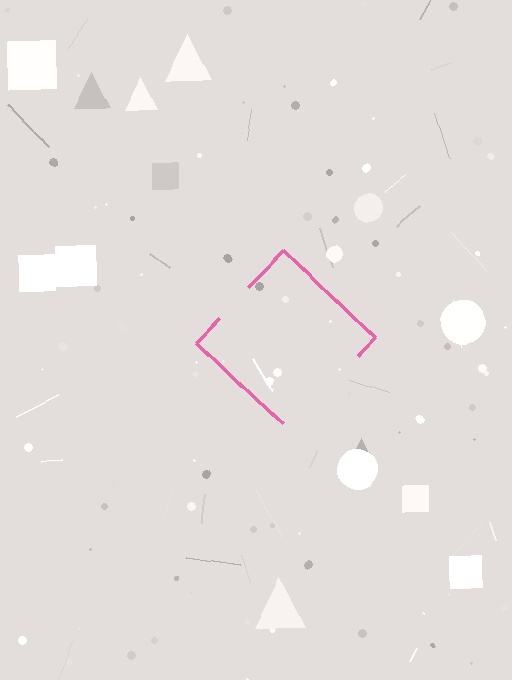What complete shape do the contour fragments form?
The contour fragments form a diamond.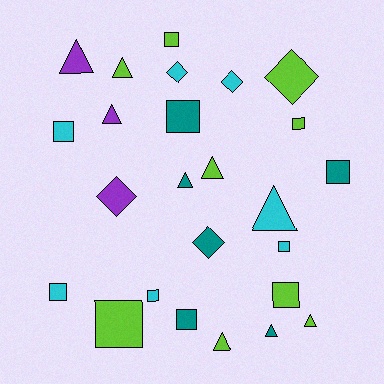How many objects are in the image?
There are 25 objects.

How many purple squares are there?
There are no purple squares.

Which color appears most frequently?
Lime, with 9 objects.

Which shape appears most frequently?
Square, with 11 objects.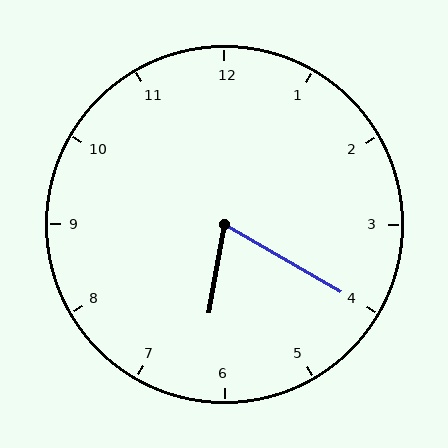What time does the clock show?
6:20.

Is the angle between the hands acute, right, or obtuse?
It is acute.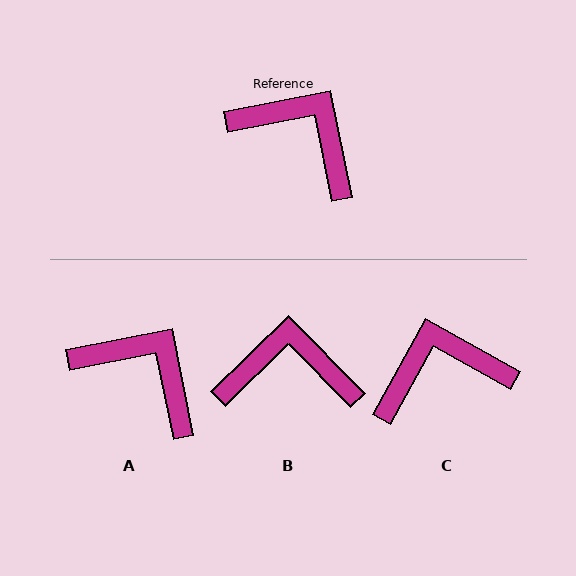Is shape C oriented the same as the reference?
No, it is off by about 50 degrees.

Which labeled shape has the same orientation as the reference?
A.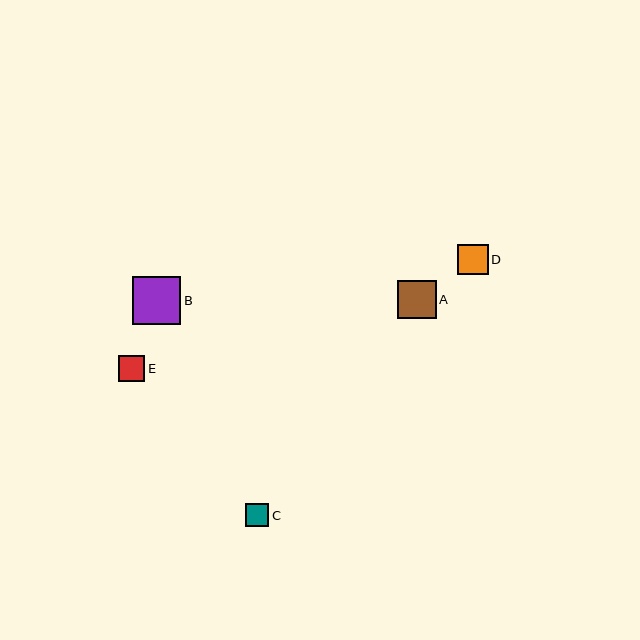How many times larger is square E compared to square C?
Square E is approximately 1.1 times the size of square C.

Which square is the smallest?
Square C is the smallest with a size of approximately 23 pixels.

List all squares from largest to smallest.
From largest to smallest: B, A, D, E, C.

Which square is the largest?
Square B is the largest with a size of approximately 48 pixels.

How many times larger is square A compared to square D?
Square A is approximately 1.3 times the size of square D.